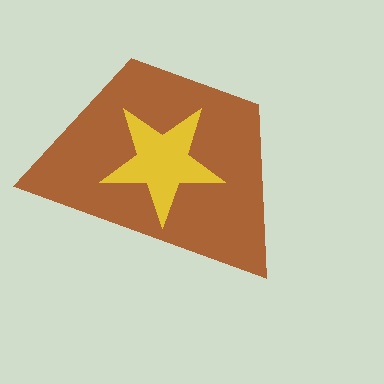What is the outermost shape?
The brown trapezoid.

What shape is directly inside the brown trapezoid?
The yellow star.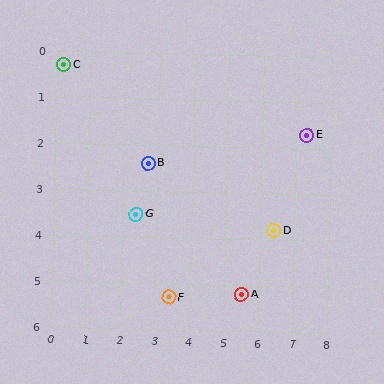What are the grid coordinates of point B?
Point B is at approximately (2.7, 2.4).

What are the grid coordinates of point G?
Point G is at approximately (2.4, 3.5).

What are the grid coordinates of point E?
Point E is at approximately (7.3, 1.7).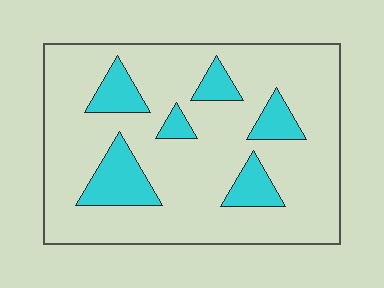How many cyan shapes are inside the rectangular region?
6.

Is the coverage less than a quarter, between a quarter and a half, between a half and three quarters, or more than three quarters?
Less than a quarter.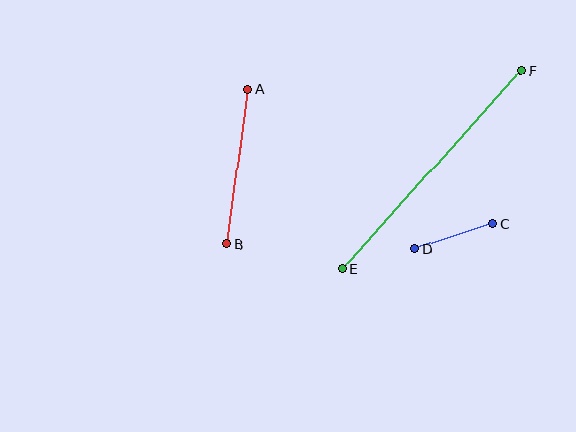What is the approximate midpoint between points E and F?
The midpoint is at approximately (432, 170) pixels.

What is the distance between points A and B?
The distance is approximately 157 pixels.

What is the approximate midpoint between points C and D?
The midpoint is at approximately (454, 237) pixels.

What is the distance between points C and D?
The distance is approximately 82 pixels.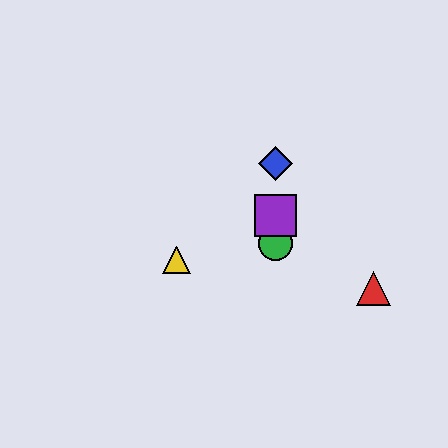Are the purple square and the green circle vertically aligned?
Yes, both are at x≈275.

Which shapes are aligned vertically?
The blue diamond, the green circle, the purple square are aligned vertically.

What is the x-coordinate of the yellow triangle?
The yellow triangle is at x≈176.